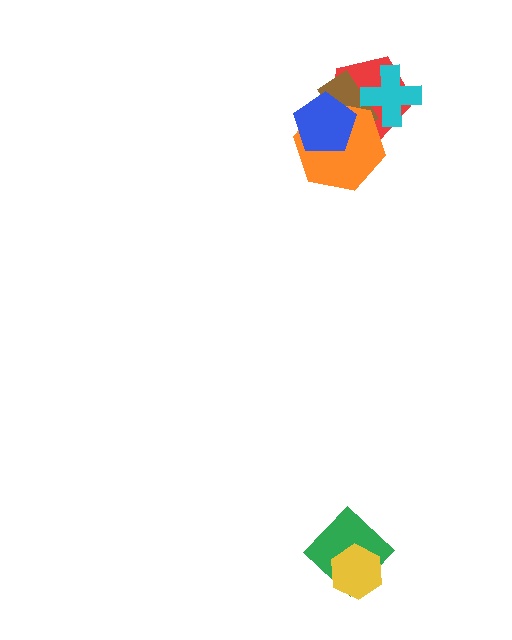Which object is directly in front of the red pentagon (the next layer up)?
The brown rectangle is directly in front of the red pentagon.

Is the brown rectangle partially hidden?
Yes, it is partially covered by another shape.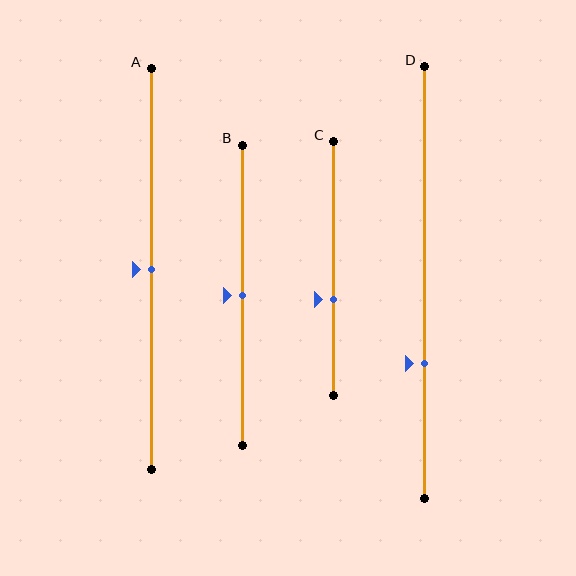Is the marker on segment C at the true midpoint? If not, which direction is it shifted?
No, the marker on segment C is shifted downward by about 12% of the segment length.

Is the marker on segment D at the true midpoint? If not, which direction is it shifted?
No, the marker on segment D is shifted downward by about 19% of the segment length.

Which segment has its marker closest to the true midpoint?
Segment A has its marker closest to the true midpoint.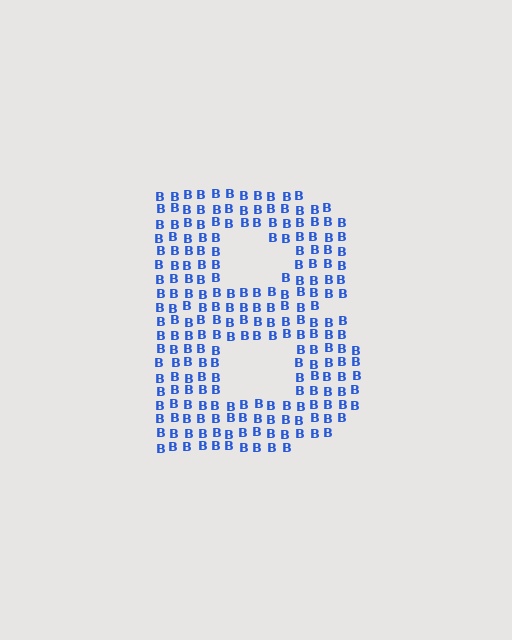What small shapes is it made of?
It is made of small letter B's.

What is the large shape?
The large shape is the letter B.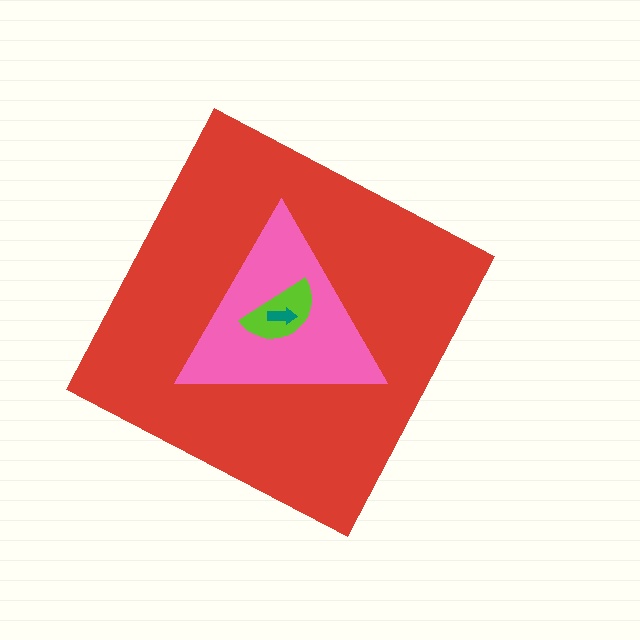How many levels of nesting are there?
4.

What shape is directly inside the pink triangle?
The lime semicircle.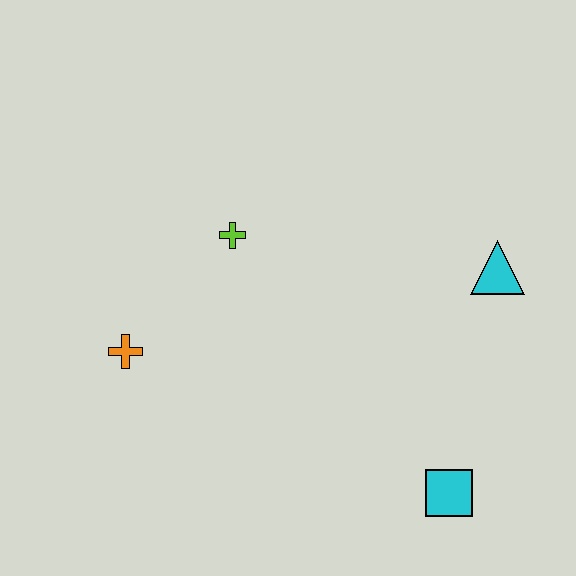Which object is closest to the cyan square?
The cyan triangle is closest to the cyan square.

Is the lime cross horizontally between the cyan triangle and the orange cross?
Yes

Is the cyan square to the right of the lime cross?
Yes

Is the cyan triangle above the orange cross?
Yes